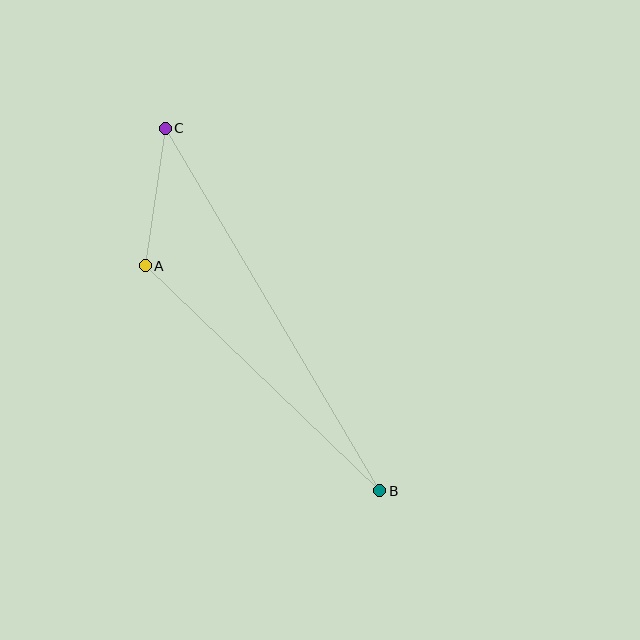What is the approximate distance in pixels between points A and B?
The distance between A and B is approximately 325 pixels.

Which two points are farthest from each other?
Points B and C are farthest from each other.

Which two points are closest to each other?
Points A and C are closest to each other.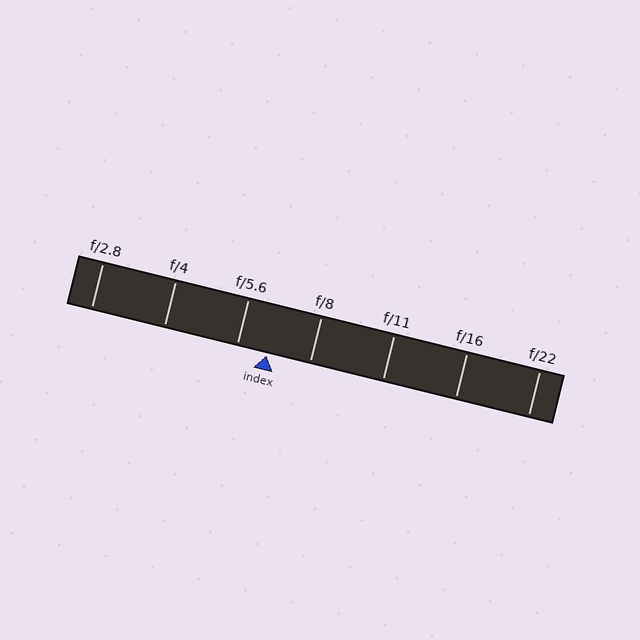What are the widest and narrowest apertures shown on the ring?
The widest aperture shown is f/2.8 and the narrowest is f/22.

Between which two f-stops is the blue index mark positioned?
The index mark is between f/5.6 and f/8.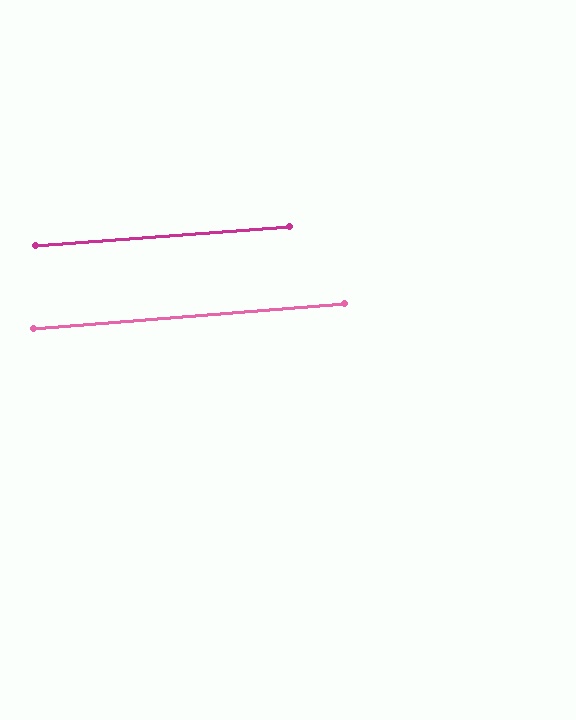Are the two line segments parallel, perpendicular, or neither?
Parallel — their directions differ by only 0.3°.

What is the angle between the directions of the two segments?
Approximately 0 degrees.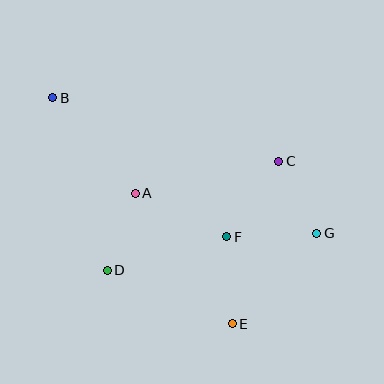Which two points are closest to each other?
Points C and G are closest to each other.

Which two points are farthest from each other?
Points B and G are farthest from each other.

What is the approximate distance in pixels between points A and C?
The distance between A and C is approximately 147 pixels.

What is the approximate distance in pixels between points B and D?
The distance between B and D is approximately 181 pixels.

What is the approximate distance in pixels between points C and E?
The distance between C and E is approximately 169 pixels.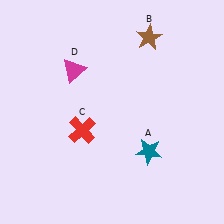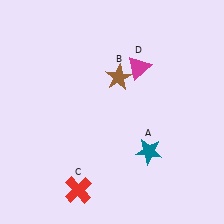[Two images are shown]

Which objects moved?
The objects that moved are: the brown star (B), the red cross (C), the magenta triangle (D).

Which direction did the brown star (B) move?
The brown star (B) moved down.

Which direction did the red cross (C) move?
The red cross (C) moved down.